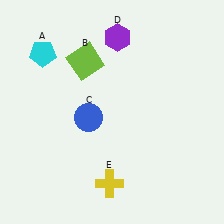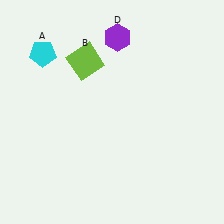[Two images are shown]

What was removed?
The yellow cross (E), the blue circle (C) were removed in Image 2.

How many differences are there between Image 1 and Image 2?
There are 2 differences between the two images.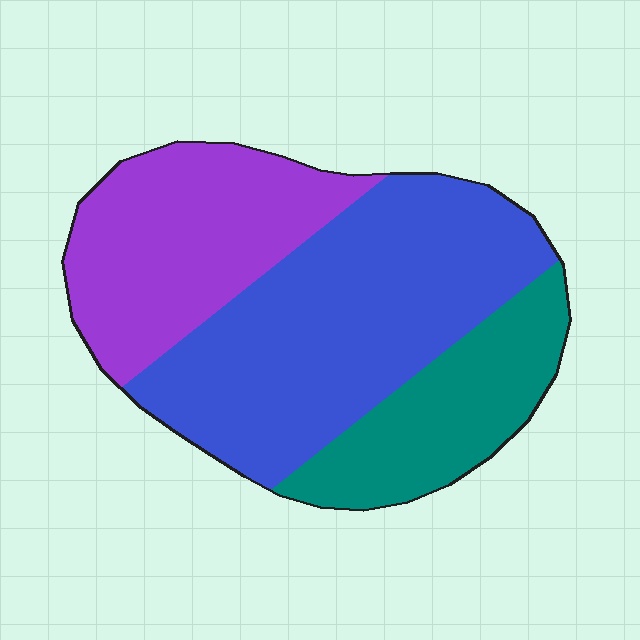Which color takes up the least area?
Teal, at roughly 20%.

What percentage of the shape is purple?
Purple covers 30% of the shape.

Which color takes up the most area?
Blue, at roughly 50%.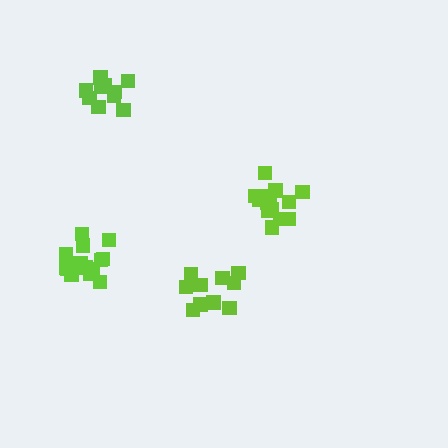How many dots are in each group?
Group 1: 13 dots, Group 2: 10 dots, Group 3: 10 dots, Group 4: 14 dots (47 total).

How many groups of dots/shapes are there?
There are 4 groups.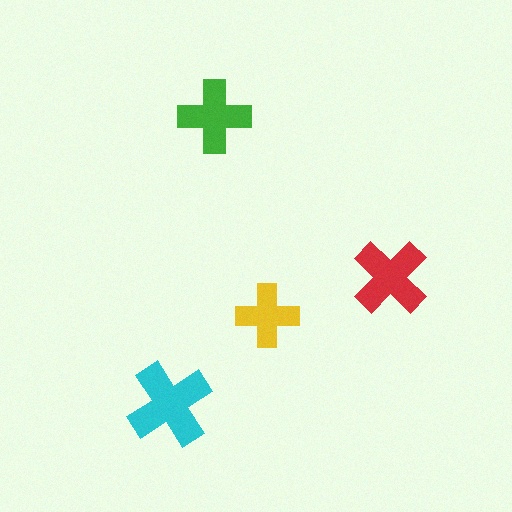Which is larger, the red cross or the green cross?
The red one.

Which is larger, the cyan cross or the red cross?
The cyan one.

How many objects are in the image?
There are 4 objects in the image.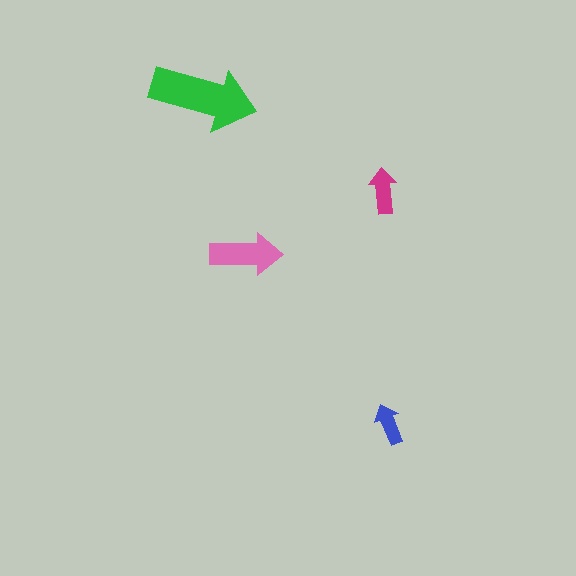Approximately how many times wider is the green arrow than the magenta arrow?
About 2.5 times wider.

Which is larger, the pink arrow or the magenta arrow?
The pink one.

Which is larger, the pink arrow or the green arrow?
The green one.